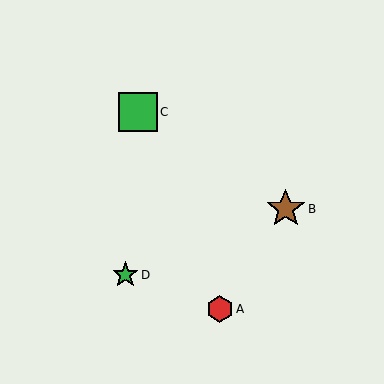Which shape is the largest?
The brown star (labeled B) is the largest.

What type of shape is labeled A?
Shape A is a red hexagon.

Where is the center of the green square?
The center of the green square is at (138, 112).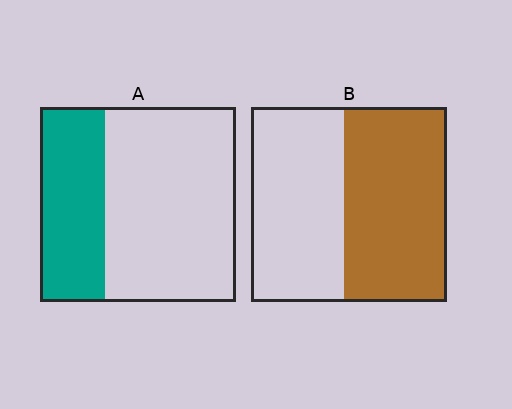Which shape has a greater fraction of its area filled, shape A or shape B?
Shape B.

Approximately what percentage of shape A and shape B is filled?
A is approximately 35% and B is approximately 55%.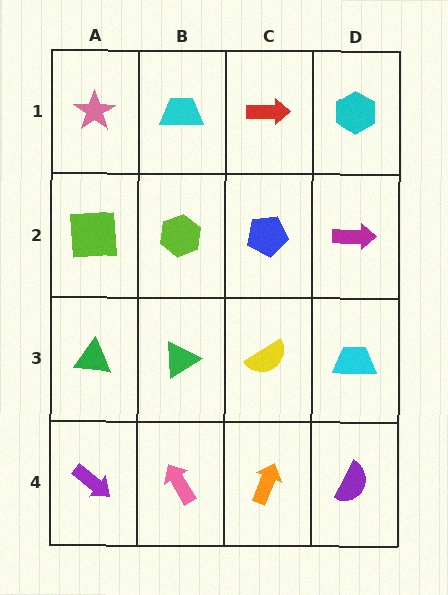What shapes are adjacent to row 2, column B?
A cyan trapezoid (row 1, column B), a green triangle (row 3, column B), a lime square (row 2, column A), a blue pentagon (row 2, column C).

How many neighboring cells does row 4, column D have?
2.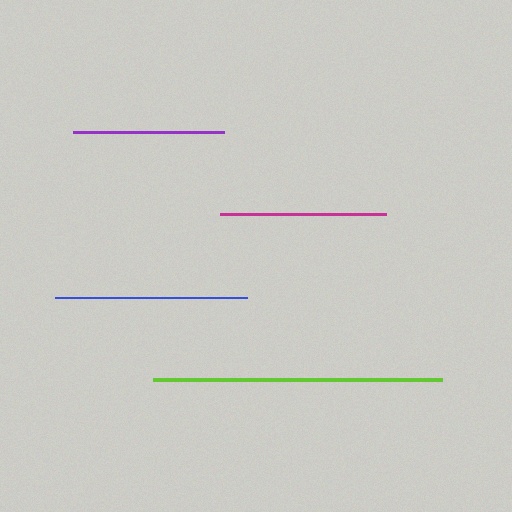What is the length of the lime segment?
The lime segment is approximately 289 pixels long.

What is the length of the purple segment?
The purple segment is approximately 151 pixels long.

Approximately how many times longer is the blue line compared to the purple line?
The blue line is approximately 1.3 times the length of the purple line.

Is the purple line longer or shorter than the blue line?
The blue line is longer than the purple line.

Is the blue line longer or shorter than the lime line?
The lime line is longer than the blue line.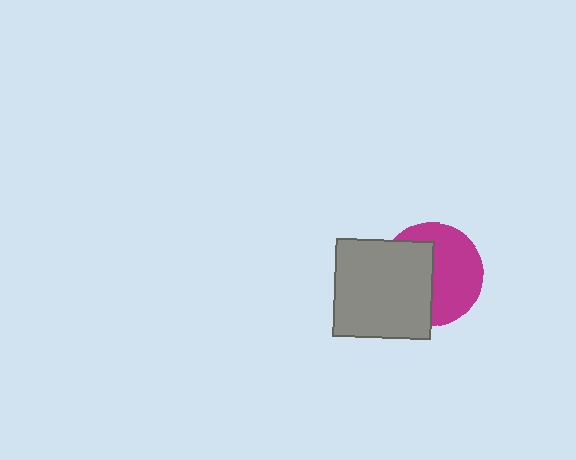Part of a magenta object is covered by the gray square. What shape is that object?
It is a circle.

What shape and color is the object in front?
The object in front is a gray square.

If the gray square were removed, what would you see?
You would see the complete magenta circle.